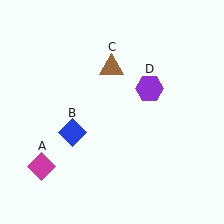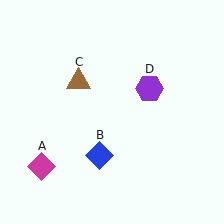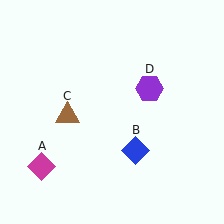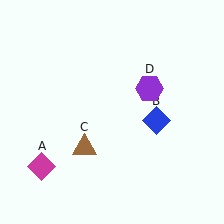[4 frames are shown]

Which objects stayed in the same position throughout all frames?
Magenta diamond (object A) and purple hexagon (object D) remained stationary.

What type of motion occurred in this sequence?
The blue diamond (object B), brown triangle (object C) rotated counterclockwise around the center of the scene.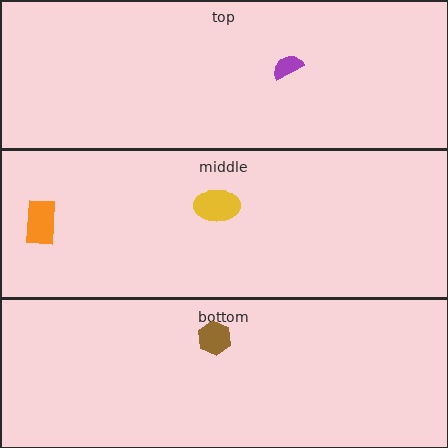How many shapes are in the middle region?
2.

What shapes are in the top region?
The purple semicircle.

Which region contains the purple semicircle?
The top region.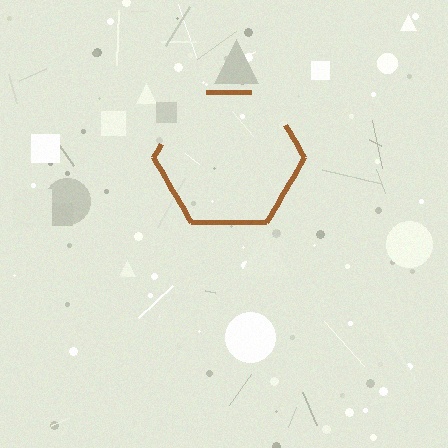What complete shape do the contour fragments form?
The contour fragments form a hexagon.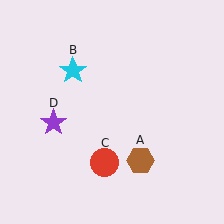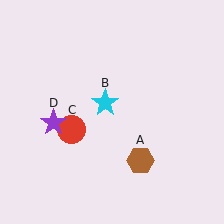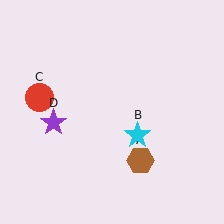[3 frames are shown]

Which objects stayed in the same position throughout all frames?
Brown hexagon (object A) and purple star (object D) remained stationary.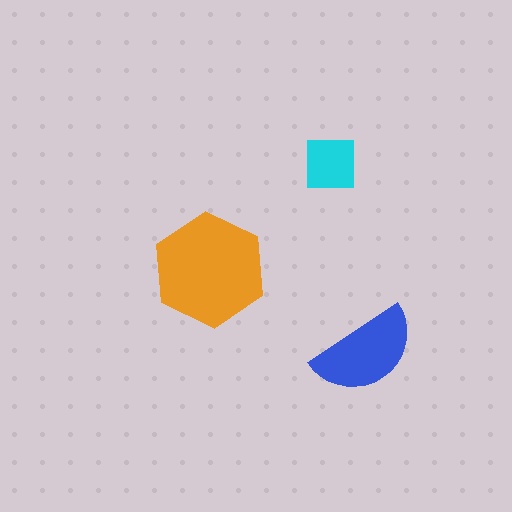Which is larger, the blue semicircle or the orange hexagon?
The orange hexagon.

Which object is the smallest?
The cyan square.